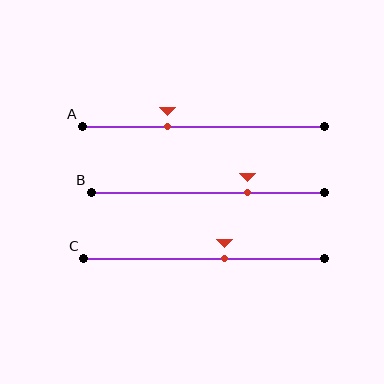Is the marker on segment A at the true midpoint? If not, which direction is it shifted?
No, the marker on segment A is shifted to the left by about 15% of the segment length.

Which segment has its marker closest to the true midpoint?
Segment C has its marker closest to the true midpoint.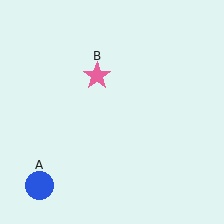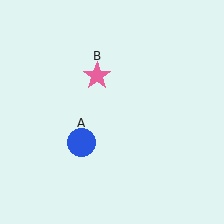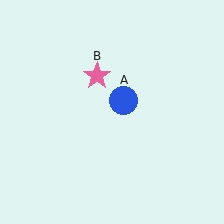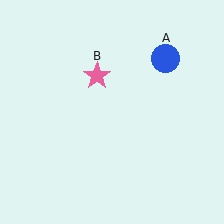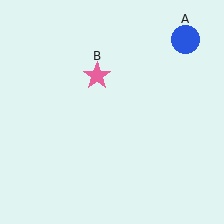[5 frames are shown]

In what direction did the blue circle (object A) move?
The blue circle (object A) moved up and to the right.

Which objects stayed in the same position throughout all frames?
Pink star (object B) remained stationary.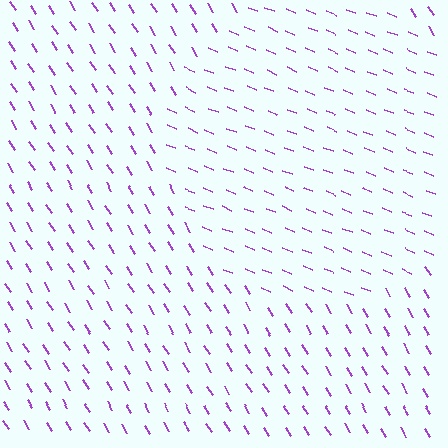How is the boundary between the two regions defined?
The boundary is defined purely by a change in line orientation (approximately 36 degrees difference). All lines are the same color and thickness.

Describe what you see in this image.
The image is filled with small purple line segments. A circle region in the image has lines oriented differently from the surrounding lines, creating a visible texture boundary.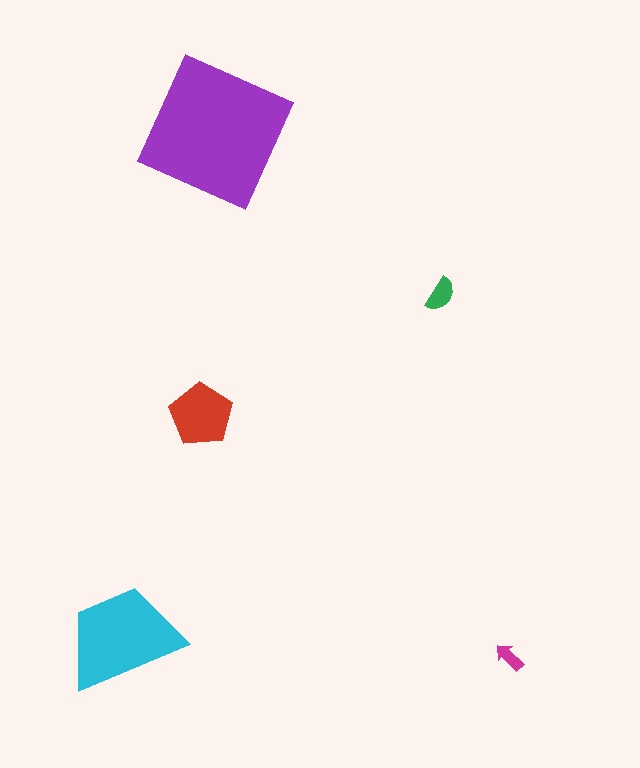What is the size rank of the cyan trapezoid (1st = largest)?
2nd.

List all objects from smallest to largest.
The magenta arrow, the green semicircle, the red pentagon, the cyan trapezoid, the purple square.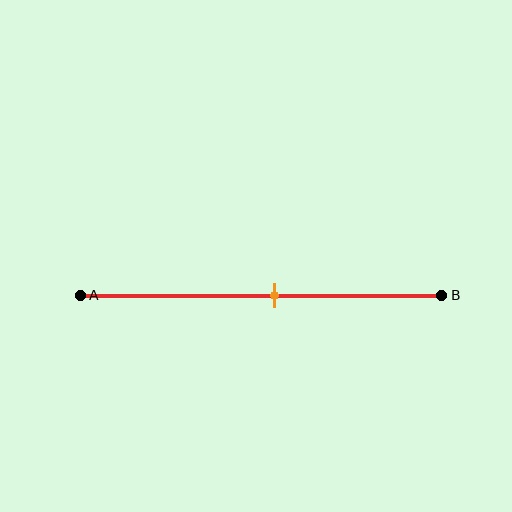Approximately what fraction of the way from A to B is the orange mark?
The orange mark is approximately 55% of the way from A to B.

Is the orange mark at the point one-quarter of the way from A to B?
No, the mark is at about 55% from A, not at the 25% one-quarter point.